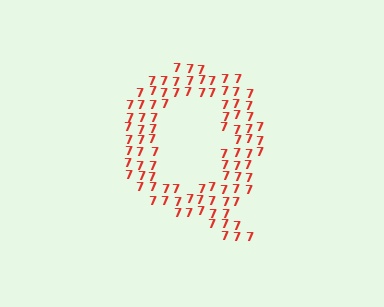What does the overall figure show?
The overall figure shows the letter Q.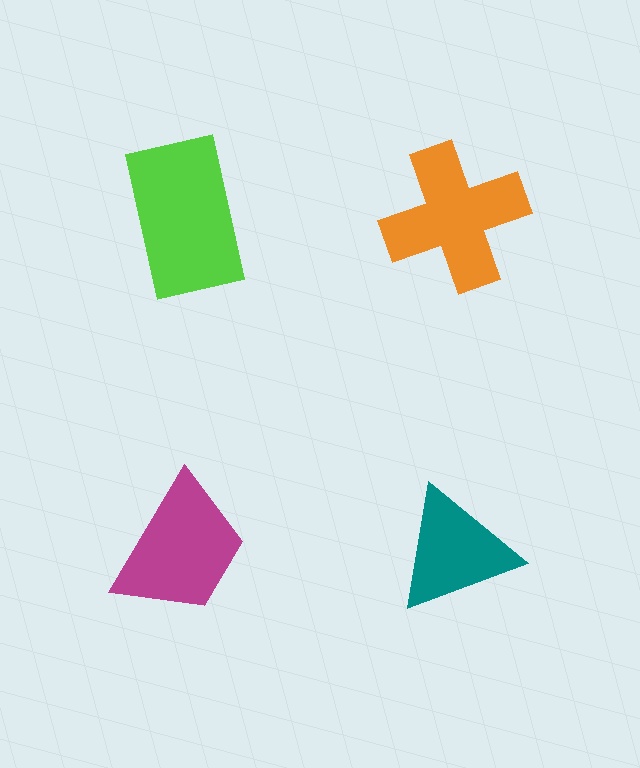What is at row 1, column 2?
An orange cross.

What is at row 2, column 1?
A magenta trapezoid.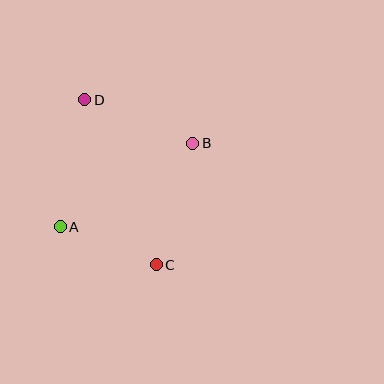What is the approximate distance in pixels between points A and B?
The distance between A and B is approximately 157 pixels.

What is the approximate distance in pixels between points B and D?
The distance between B and D is approximately 117 pixels.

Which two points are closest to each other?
Points A and C are closest to each other.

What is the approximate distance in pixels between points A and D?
The distance between A and D is approximately 129 pixels.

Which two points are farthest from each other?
Points C and D are farthest from each other.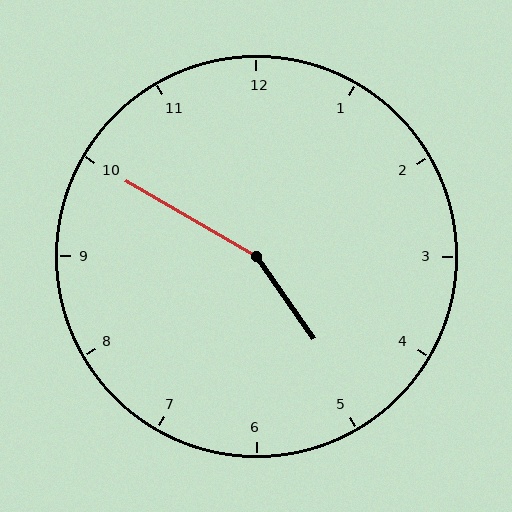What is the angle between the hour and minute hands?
Approximately 155 degrees.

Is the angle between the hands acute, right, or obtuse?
It is obtuse.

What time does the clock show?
4:50.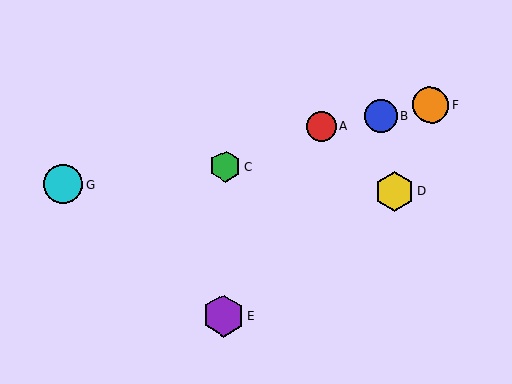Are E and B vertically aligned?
No, E is at x≈224 and B is at x≈381.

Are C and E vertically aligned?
Yes, both are at x≈226.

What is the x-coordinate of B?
Object B is at x≈381.